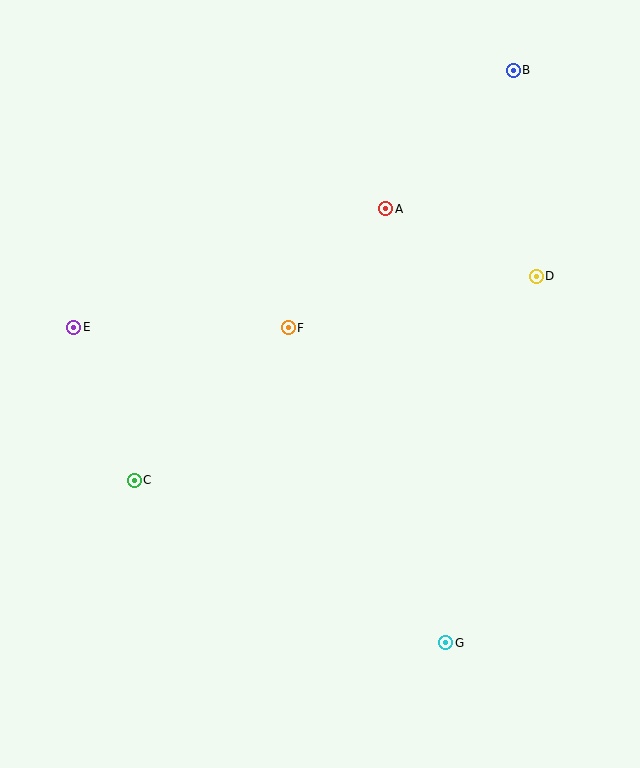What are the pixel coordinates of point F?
Point F is at (288, 328).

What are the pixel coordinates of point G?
Point G is at (446, 643).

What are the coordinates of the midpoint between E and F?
The midpoint between E and F is at (181, 328).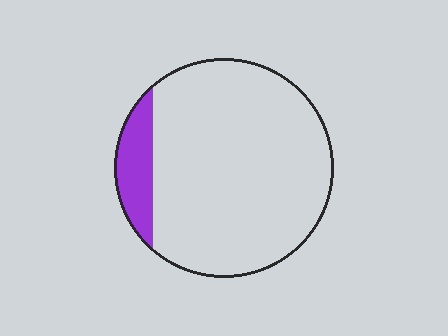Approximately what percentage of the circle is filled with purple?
Approximately 10%.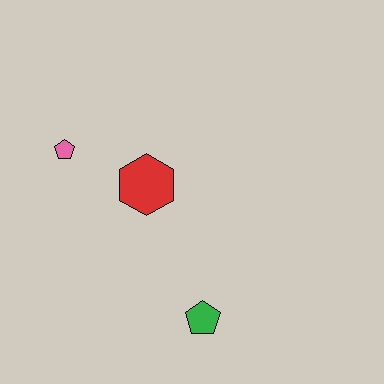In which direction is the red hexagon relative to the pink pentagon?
The red hexagon is to the right of the pink pentagon.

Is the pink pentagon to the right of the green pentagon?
No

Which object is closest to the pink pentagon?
The red hexagon is closest to the pink pentagon.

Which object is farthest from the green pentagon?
The pink pentagon is farthest from the green pentagon.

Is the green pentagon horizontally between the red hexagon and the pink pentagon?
No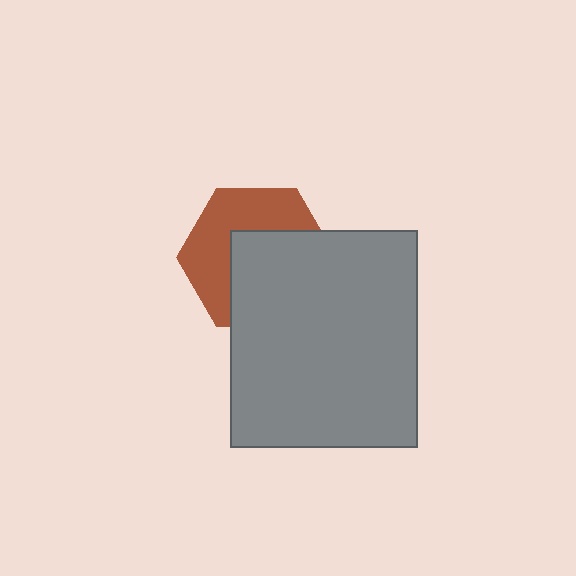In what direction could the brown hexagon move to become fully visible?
The brown hexagon could move toward the upper-left. That would shift it out from behind the gray rectangle entirely.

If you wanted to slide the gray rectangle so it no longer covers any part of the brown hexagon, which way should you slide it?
Slide it toward the lower-right — that is the most direct way to separate the two shapes.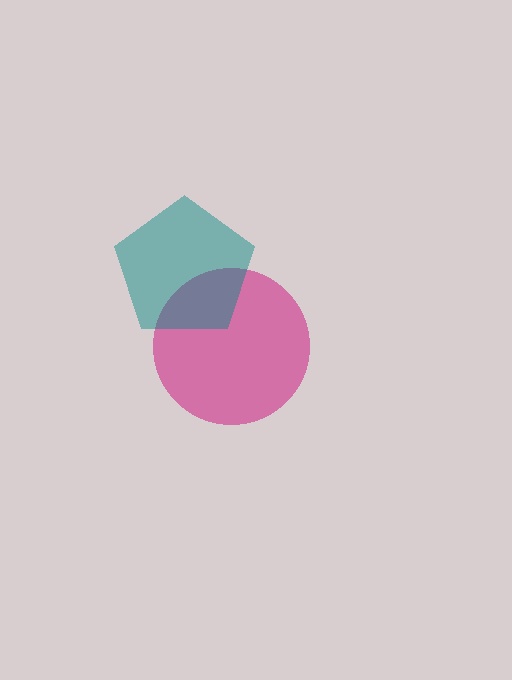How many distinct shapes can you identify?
There are 2 distinct shapes: a magenta circle, a teal pentagon.